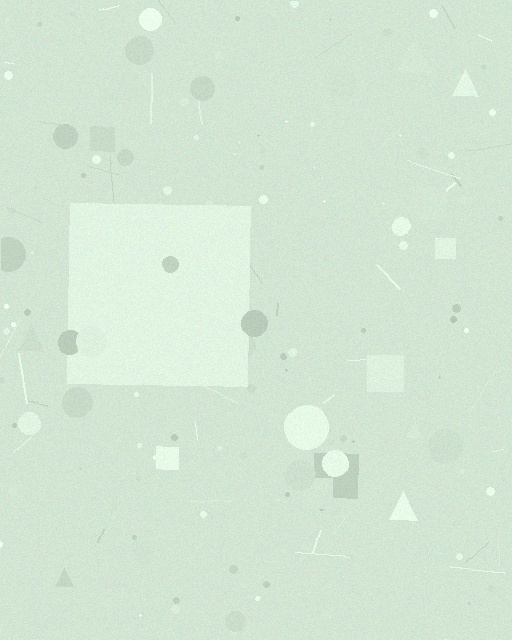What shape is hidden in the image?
A square is hidden in the image.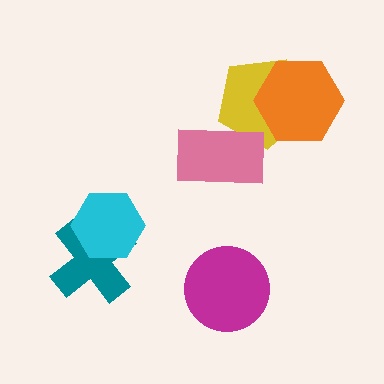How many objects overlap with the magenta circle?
0 objects overlap with the magenta circle.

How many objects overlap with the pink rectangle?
1 object overlaps with the pink rectangle.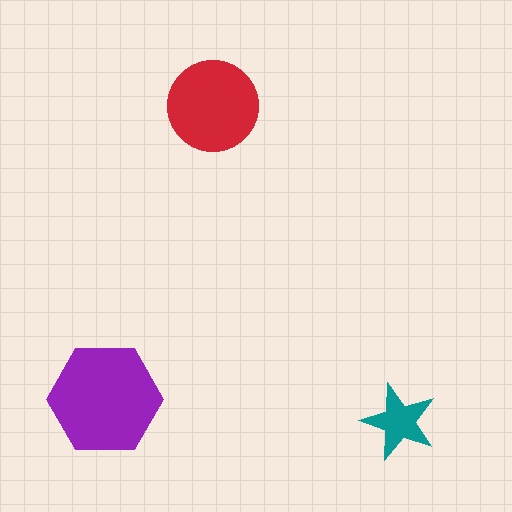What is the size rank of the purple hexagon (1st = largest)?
1st.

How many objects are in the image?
There are 3 objects in the image.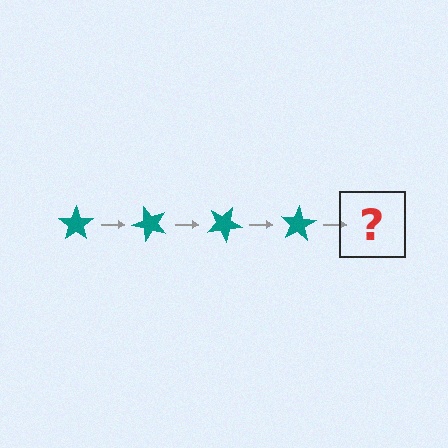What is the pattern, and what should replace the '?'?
The pattern is that the star rotates 50 degrees each step. The '?' should be a teal star rotated 200 degrees.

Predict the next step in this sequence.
The next step is a teal star rotated 200 degrees.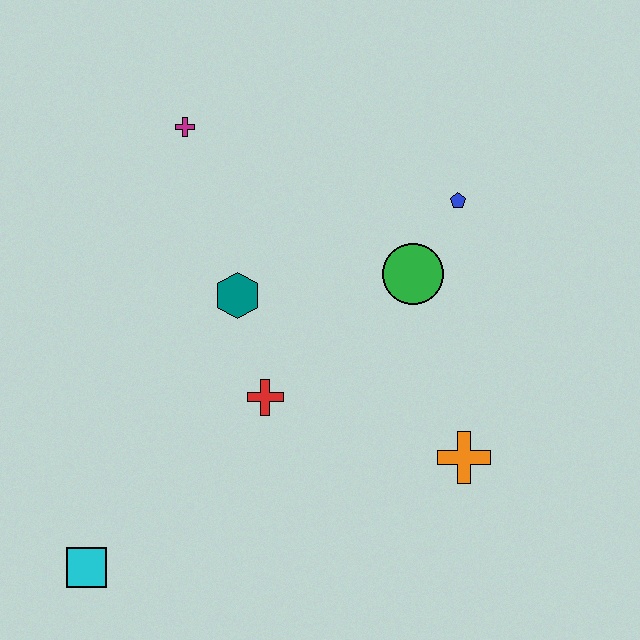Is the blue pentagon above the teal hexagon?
Yes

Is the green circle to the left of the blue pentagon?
Yes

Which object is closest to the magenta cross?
The teal hexagon is closest to the magenta cross.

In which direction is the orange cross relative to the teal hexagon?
The orange cross is to the right of the teal hexagon.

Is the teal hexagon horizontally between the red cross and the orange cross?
No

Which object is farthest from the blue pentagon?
The cyan square is farthest from the blue pentagon.